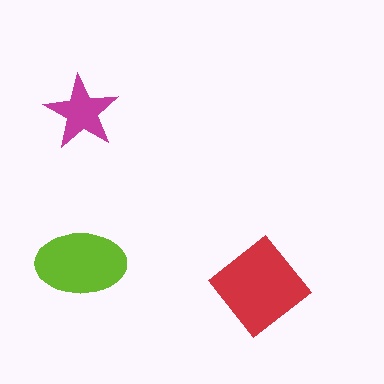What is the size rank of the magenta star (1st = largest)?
3rd.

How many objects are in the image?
There are 3 objects in the image.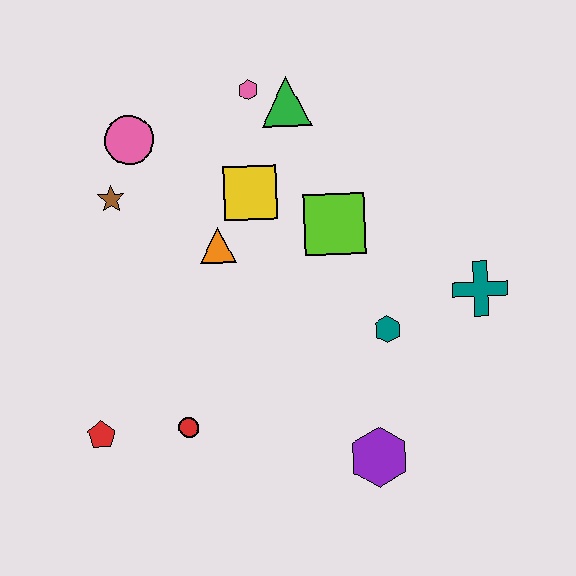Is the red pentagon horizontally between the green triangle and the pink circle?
No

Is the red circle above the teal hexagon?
No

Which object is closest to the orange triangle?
The yellow square is closest to the orange triangle.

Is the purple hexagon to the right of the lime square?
Yes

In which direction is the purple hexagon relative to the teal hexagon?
The purple hexagon is below the teal hexagon.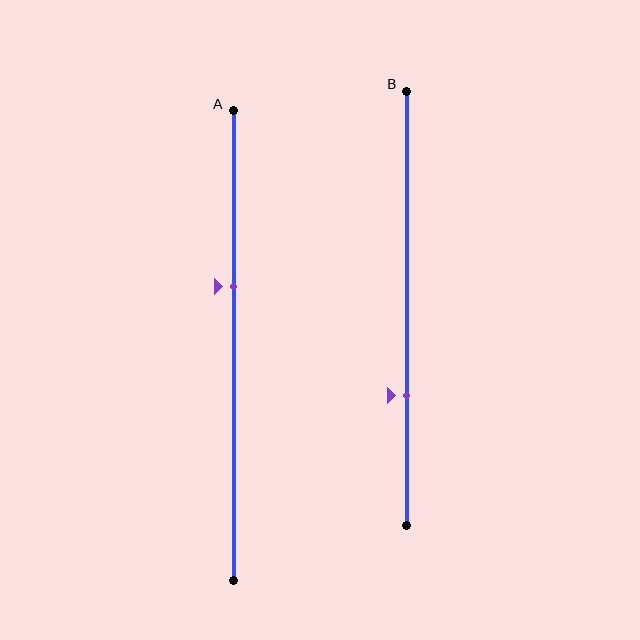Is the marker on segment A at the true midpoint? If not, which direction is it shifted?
No, the marker on segment A is shifted upward by about 13% of the segment length.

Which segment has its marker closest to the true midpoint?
Segment A has its marker closest to the true midpoint.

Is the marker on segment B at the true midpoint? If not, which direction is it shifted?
No, the marker on segment B is shifted downward by about 20% of the segment length.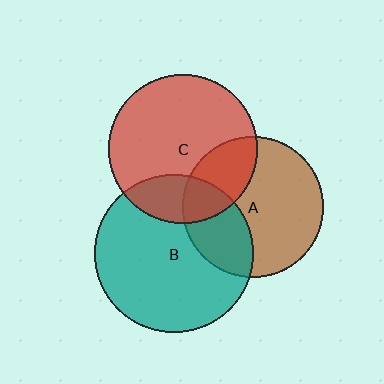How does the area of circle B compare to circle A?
Approximately 1.3 times.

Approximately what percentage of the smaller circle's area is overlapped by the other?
Approximately 30%.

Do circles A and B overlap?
Yes.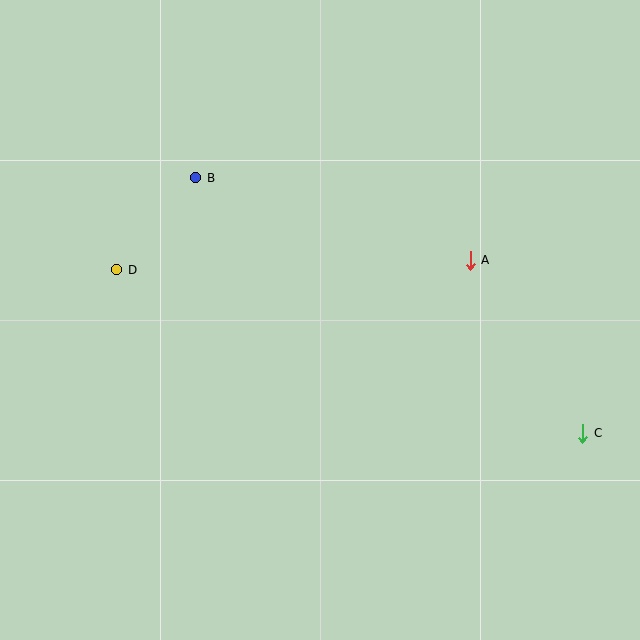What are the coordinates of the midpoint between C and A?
The midpoint between C and A is at (526, 347).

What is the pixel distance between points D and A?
The distance between D and A is 353 pixels.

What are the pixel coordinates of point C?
Point C is at (583, 433).